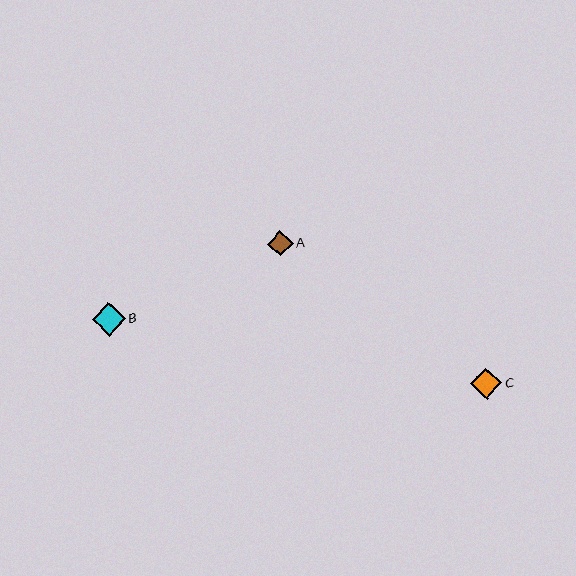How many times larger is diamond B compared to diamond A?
Diamond B is approximately 1.3 times the size of diamond A.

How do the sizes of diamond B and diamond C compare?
Diamond B and diamond C are approximately the same size.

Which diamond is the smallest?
Diamond A is the smallest with a size of approximately 25 pixels.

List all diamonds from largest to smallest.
From largest to smallest: B, C, A.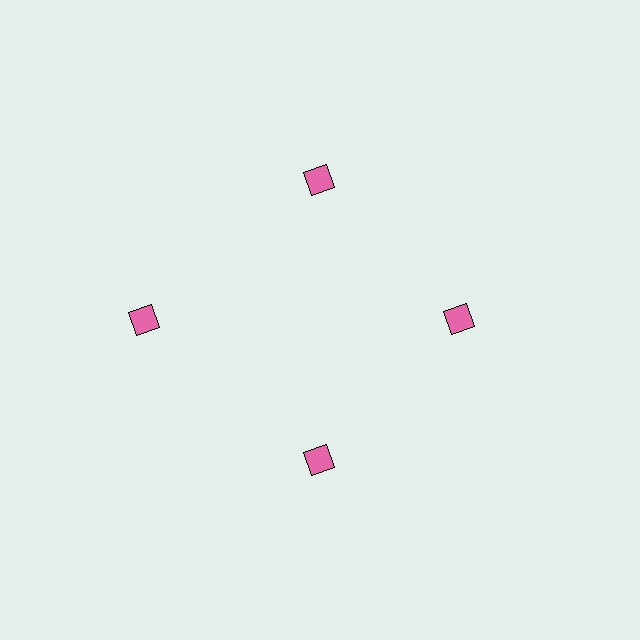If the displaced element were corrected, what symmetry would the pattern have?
It would have 4-fold rotational symmetry — the pattern would map onto itself every 90 degrees.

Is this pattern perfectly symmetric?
No. The 4 pink diamonds are arranged in a ring, but one element near the 9 o'clock position is pushed outward from the center, breaking the 4-fold rotational symmetry.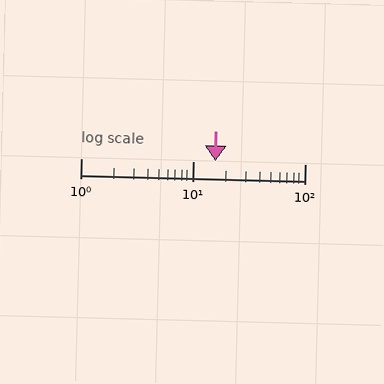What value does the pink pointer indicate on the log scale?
The pointer indicates approximately 16.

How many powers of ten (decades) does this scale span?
The scale spans 2 decades, from 1 to 100.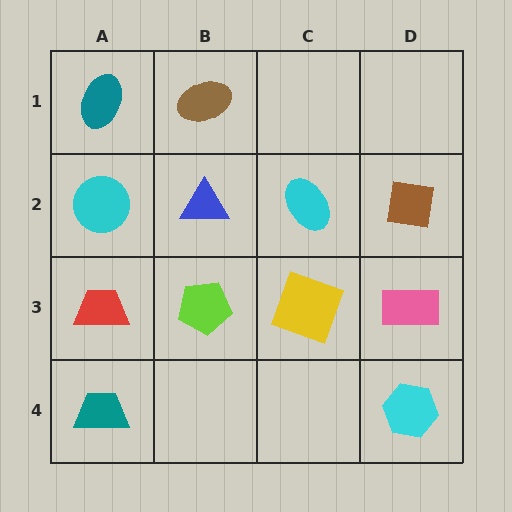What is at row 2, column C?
A cyan ellipse.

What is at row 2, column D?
A brown square.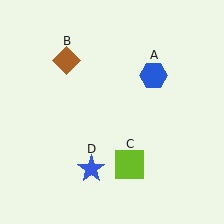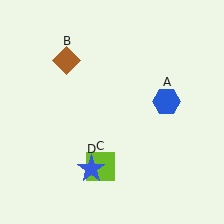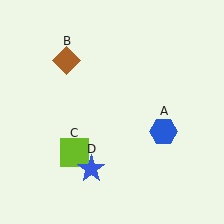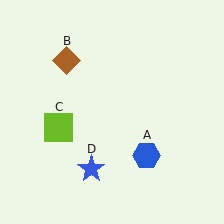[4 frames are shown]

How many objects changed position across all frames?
2 objects changed position: blue hexagon (object A), lime square (object C).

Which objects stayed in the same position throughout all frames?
Brown diamond (object B) and blue star (object D) remained stationary.